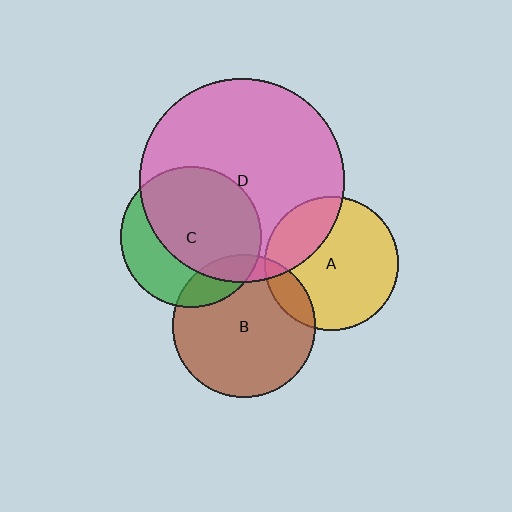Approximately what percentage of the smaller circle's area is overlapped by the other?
Approximately 65%.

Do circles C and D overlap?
Yes.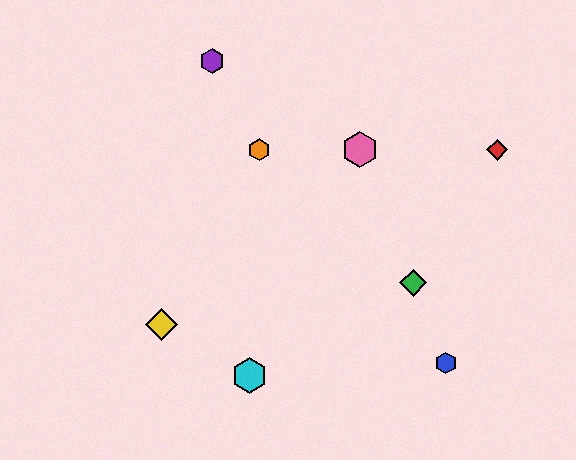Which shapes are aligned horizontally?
The red diamond, the orange hexagon, the pink hexagon are aligned horizontally.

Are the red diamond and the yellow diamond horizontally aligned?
No, the red diamond is at y≈150 and the yellow diamond is at y≈324.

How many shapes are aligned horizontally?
3 shapes (the red diamond, the orange hexagon, the pink hexagon) are aligned horizontally.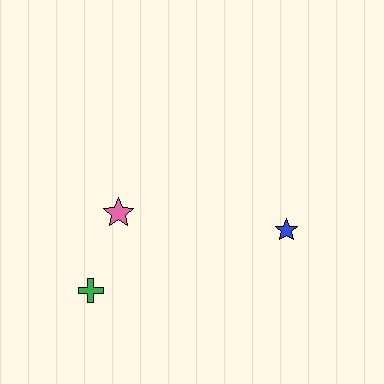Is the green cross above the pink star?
No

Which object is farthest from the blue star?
The green cross is farthest from the blue star.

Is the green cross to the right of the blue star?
No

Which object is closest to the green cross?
The pink star is closest to the green cross.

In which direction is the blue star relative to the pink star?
The blue star is to the right of the pink star.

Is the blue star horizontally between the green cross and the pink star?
No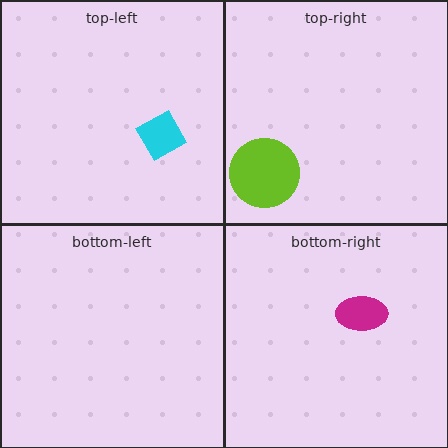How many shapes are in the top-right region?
1.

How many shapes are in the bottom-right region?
1.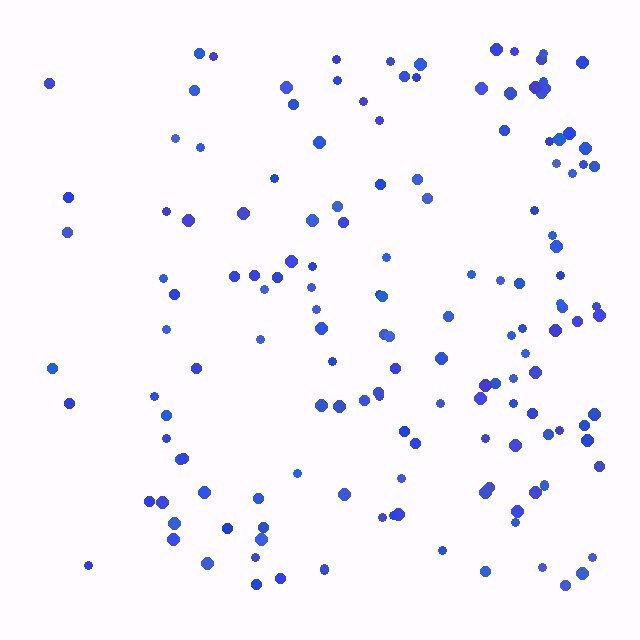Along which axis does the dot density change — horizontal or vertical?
Horizontal.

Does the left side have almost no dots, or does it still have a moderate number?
Still a moderate number, just noticeably fewer than the right.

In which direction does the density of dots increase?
From left to right, with the right side densest.